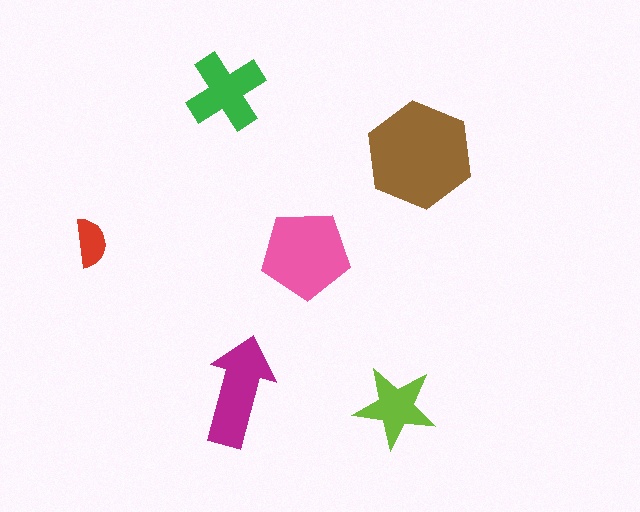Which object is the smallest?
The red semicircle.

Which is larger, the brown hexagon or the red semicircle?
The brown hexagon.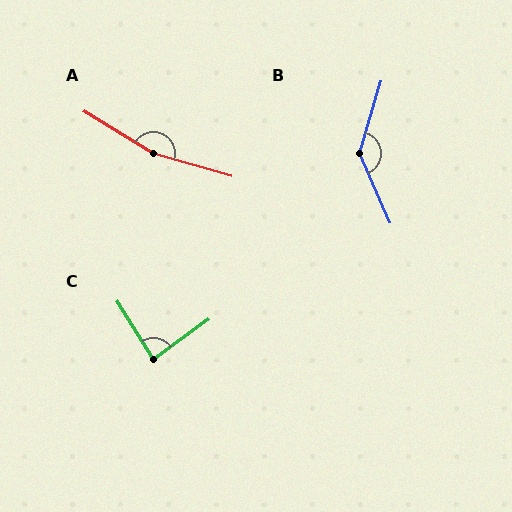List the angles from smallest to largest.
C (86°), B (140°), A (164°).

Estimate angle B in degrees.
Approximately 140 degrees.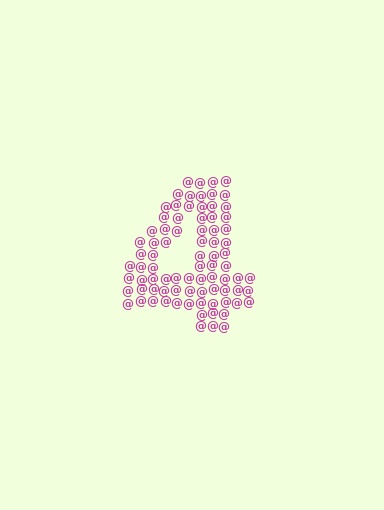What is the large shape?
The large shape is the digit 4.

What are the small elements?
The small elements are at signs.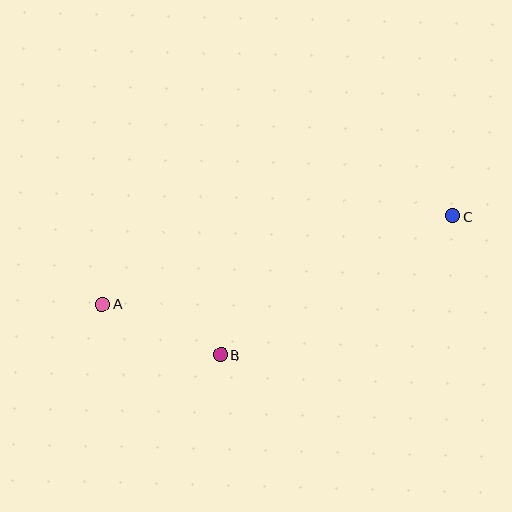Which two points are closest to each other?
Points A and B are closest to each other.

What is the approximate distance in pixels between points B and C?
The distance between B and C is approximately 271 pixels.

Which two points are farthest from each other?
Points A and C are farthest from each other.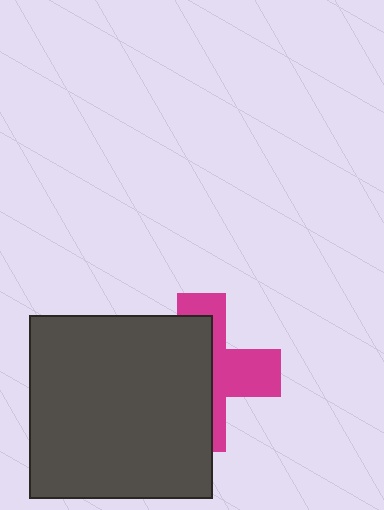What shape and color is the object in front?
The object in front is a dark gray square.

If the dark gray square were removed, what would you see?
You would see the complete magenta cross.